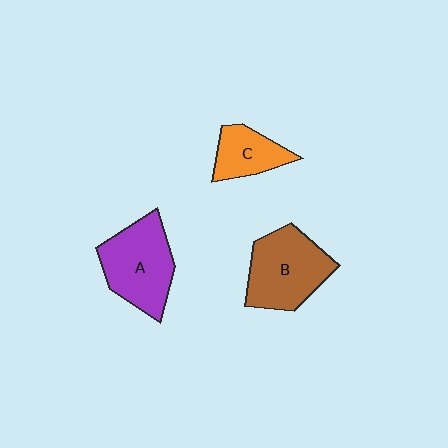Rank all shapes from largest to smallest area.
From largest to smallest: B (brown), A (purple), C (orange).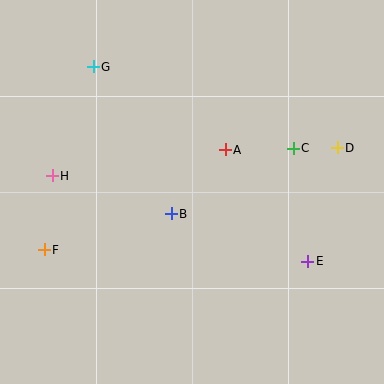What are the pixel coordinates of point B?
Point B is at (171, 214).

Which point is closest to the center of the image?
Point B at (171, 214) is closest to the center.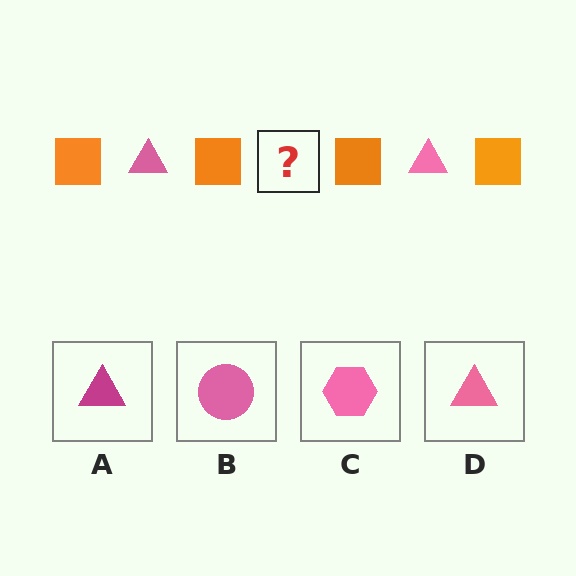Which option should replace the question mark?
Option D.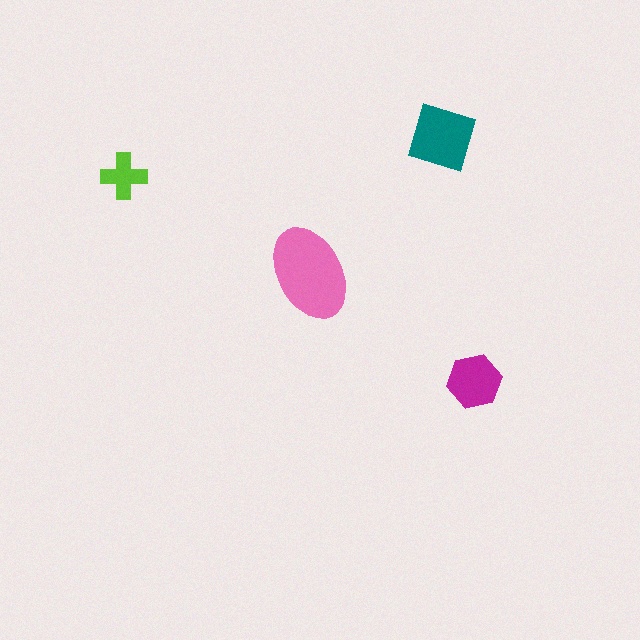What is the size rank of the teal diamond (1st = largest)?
2nd.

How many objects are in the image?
There are 4 objects in the image.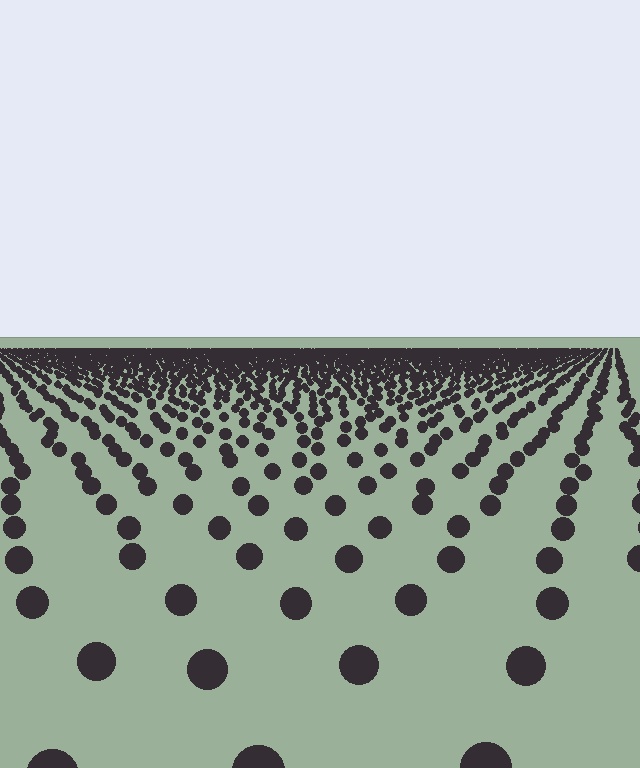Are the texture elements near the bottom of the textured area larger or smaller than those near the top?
Larger. Near the bottom, elements are closer to the viewer and appear at a bigger on-screen size.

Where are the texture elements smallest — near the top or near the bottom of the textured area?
Near the top.